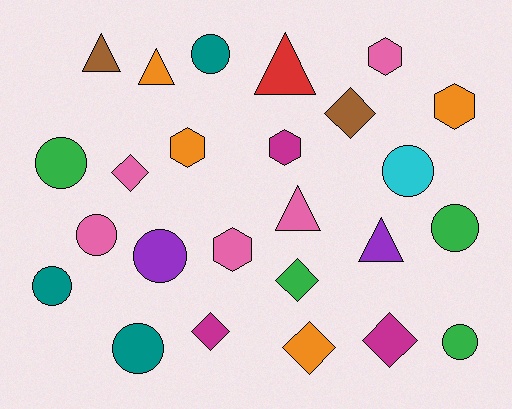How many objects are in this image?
There are 25 objects.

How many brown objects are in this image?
There are 2 brown objects.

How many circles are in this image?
There are 9 circles.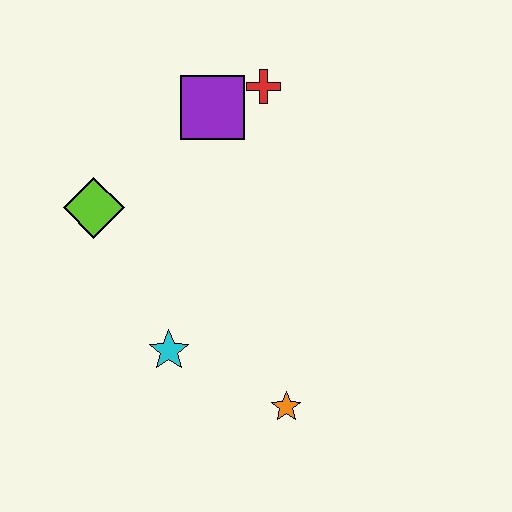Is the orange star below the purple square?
Yes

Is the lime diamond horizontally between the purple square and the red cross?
No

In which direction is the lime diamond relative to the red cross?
The lime diamond is to the left of the red cross.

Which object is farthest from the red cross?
The orange star is farthest from the red cross.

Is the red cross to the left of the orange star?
Yes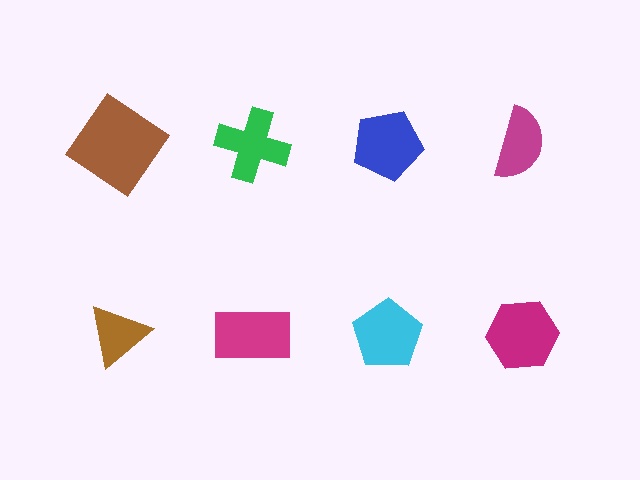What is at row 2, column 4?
A magenta hexagon.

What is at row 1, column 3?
A blue pentagon.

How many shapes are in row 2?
4 shapes.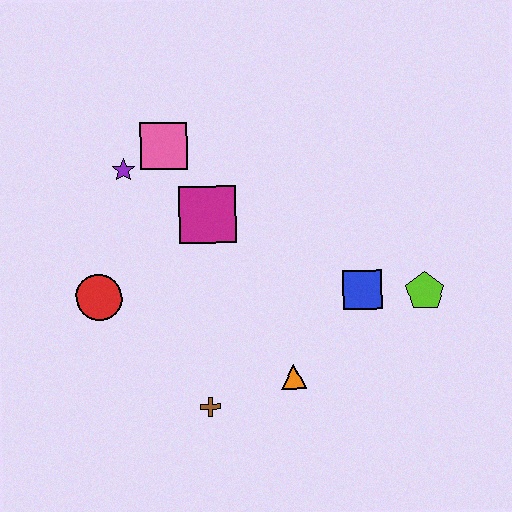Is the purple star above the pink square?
No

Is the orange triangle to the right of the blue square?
No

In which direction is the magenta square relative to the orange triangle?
The magenta square is above the orange triangle.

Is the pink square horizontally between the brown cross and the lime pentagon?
No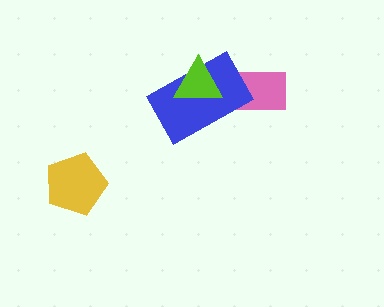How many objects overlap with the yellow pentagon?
0 objects overlap with the yellow pentagon.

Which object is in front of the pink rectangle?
The blue rectangle is in front of the pink rectangle.